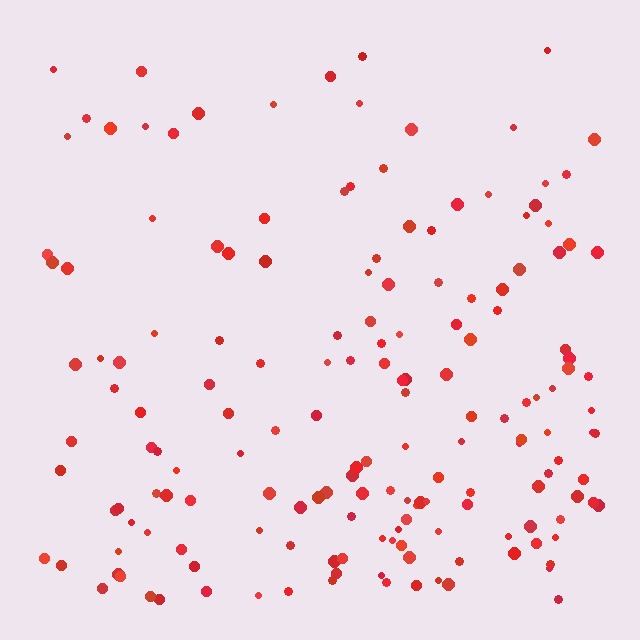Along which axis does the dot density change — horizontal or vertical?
Vertical.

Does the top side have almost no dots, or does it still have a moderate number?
Still a moderate number, just noticeably fewer than the bottom.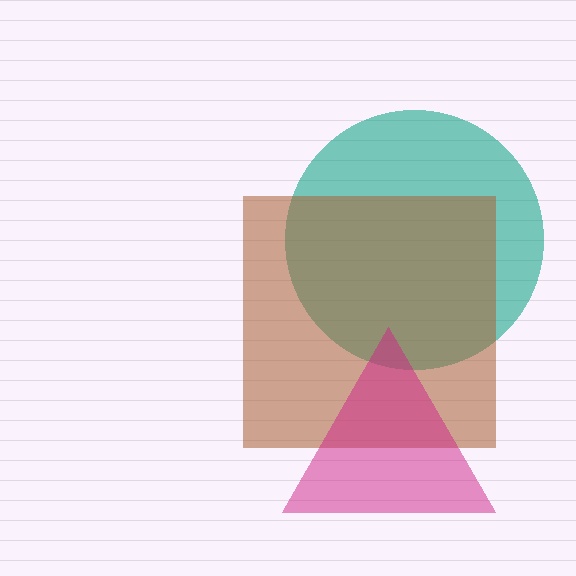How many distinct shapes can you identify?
There are 3 distinct shapes: a teal circle, a brown square, a magenta triangle.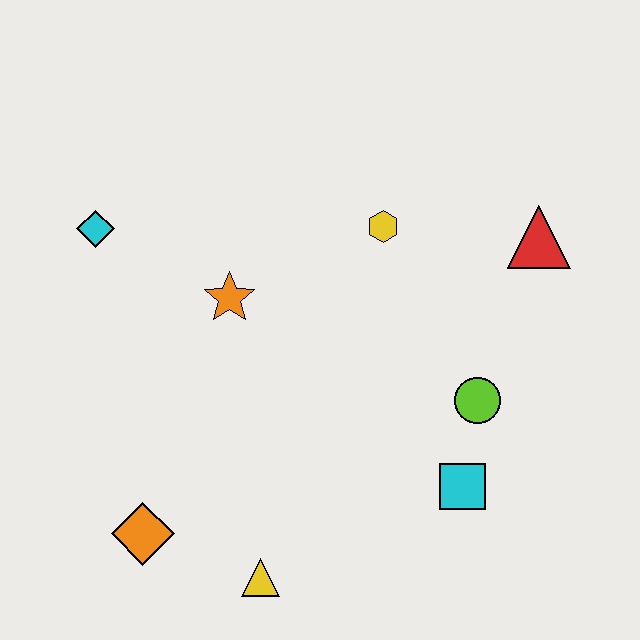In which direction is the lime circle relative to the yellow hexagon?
The lime circle is below the yellow hexagon.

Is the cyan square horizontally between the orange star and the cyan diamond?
No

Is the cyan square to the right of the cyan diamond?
Yes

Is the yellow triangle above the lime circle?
No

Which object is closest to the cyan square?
The lime circle is closest to the cyan square.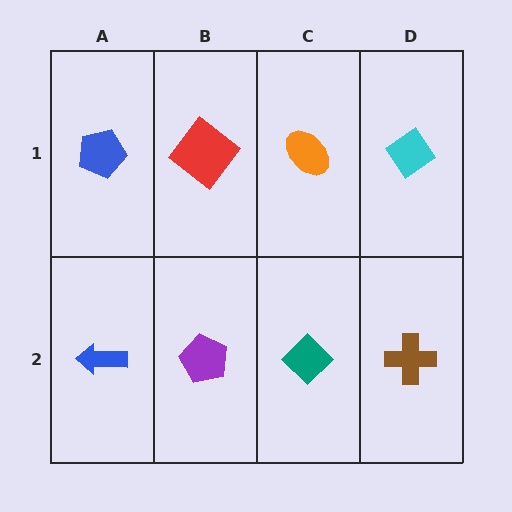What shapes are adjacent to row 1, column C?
A teal diamond (row 2, column C), a red diamond (row 1, column B), a cyan diamond (row 1, column D).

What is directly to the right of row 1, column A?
A red diamond.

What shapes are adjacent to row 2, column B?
A red diamond (row 1, column B), a blue arrow (row 2, column A), a teal diamond (row 2, column C).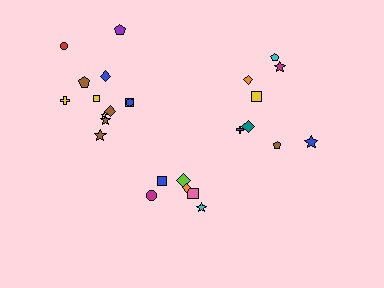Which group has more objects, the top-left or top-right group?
The top-left group.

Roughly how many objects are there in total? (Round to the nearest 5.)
Roughly 25 objects in total.